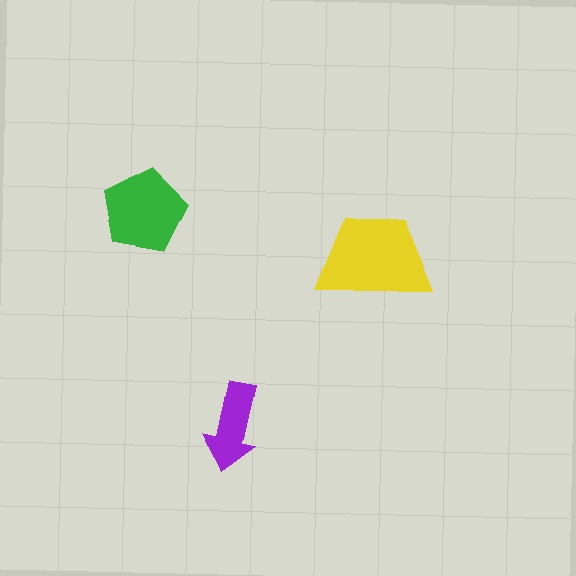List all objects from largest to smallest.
The yellow trapezoid, the green pentagon, the purple arrow.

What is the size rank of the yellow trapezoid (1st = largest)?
1st.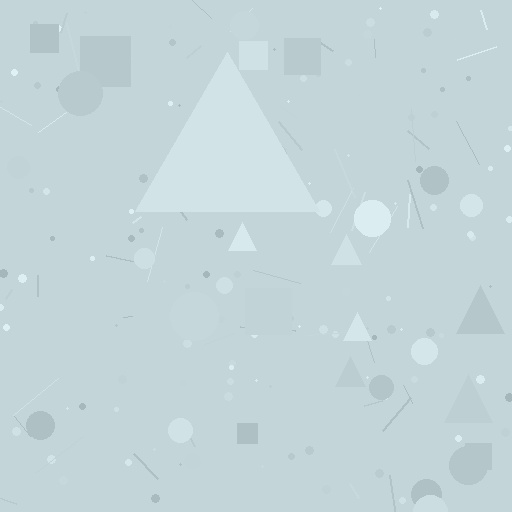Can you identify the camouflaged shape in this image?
The camouflaged shape is a triangle.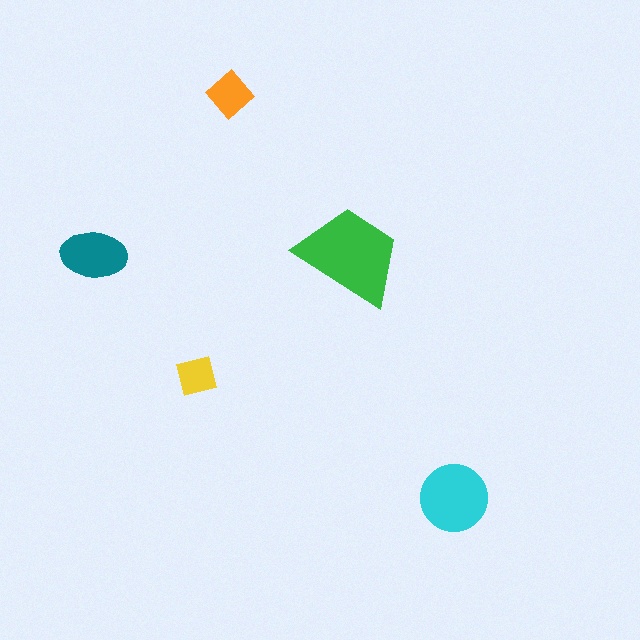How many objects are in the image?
There are 5 objects in the image.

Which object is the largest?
The green trapezoid.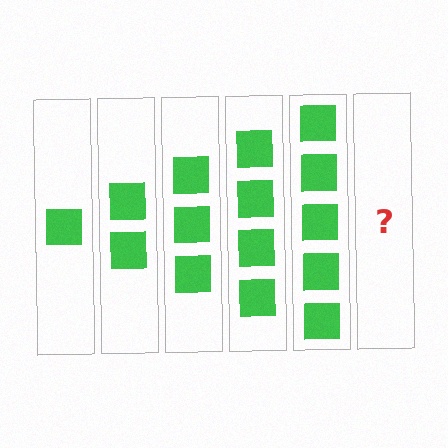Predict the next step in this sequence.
The next step is 6 squares.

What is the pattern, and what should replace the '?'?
The pattern is that each step adds one more square. The '?' should be 6 squares.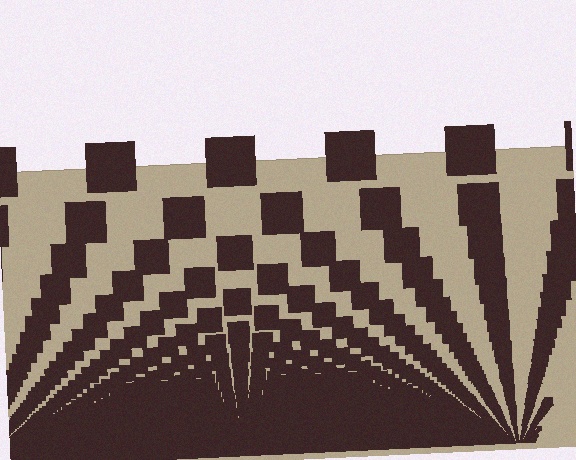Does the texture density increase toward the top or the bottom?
Density increases toward the bottom.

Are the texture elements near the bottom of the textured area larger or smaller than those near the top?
Smaller. The gradient is inverted — elements near the bottom are smaller and denser.